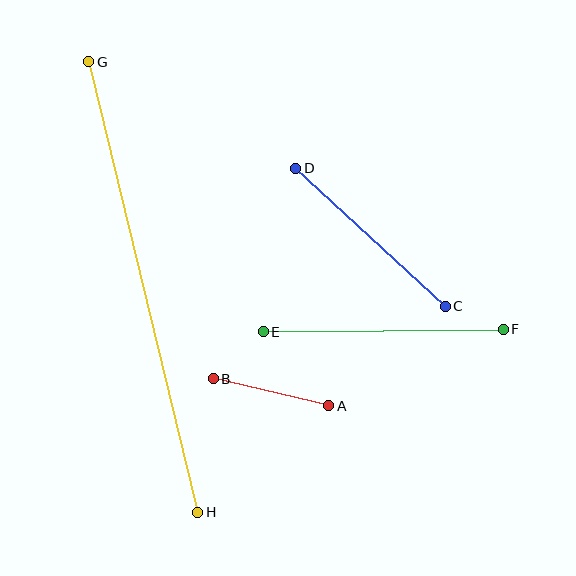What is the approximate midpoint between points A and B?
The midpoint is at approximately (271, 392) pixels.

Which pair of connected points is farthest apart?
Points G and H are farthest apart.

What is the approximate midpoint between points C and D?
The midpoint is at approximately (370, 237) pixels.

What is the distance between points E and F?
The distance is approximately 240 pixels.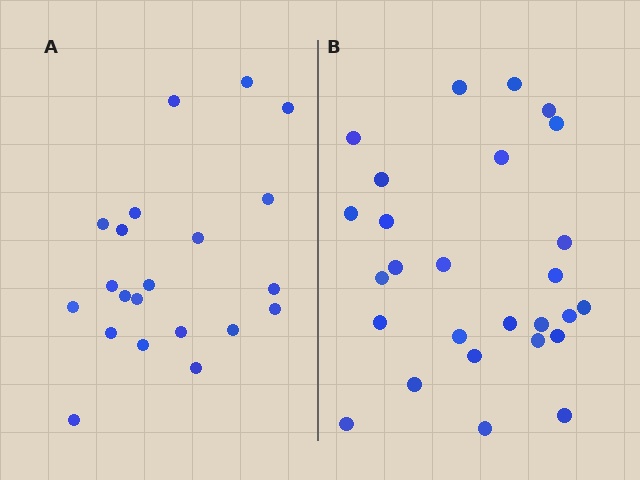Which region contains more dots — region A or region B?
Region B (the right region) has more dots.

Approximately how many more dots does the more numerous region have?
Region B has about 6 more dots than region A.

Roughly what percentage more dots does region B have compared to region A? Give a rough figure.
About 30% more.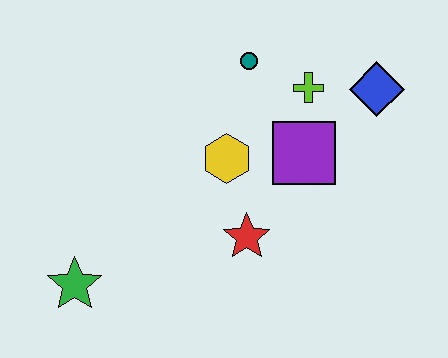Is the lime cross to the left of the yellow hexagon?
No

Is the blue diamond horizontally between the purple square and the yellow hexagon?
No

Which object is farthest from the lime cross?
The green star is farthest from the lime cross.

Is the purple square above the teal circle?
No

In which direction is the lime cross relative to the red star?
The lime cross is above the red star.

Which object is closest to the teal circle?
The lime cross is closest to the teal circle.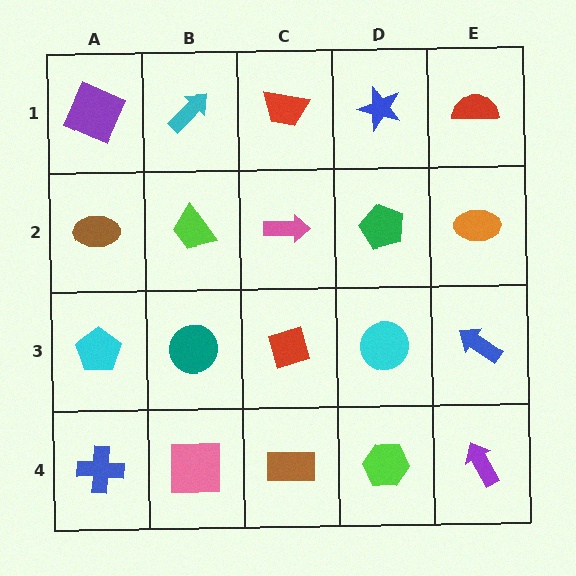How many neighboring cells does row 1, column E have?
2.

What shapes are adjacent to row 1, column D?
A green pentagon (row 2, column D), a red trapezoid (row 1, column C), a red semicircle (row 1, column E).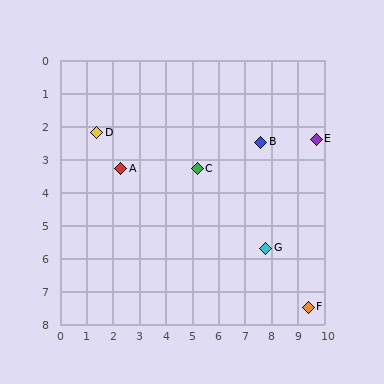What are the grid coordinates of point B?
Point B is at approximately (7.6, 2.5).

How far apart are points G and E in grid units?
Points G and E are about 3.8 grid units apart.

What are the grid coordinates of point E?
Point E is at approximately (9.7, 2.4).